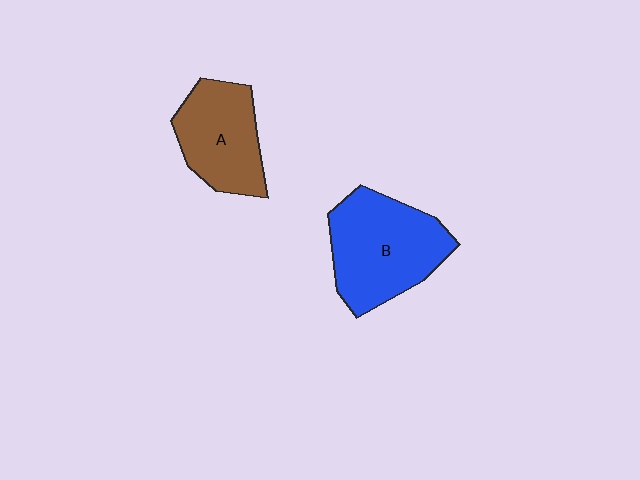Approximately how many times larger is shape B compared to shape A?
Approximately 1.3 times.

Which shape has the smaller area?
Shape A (brown).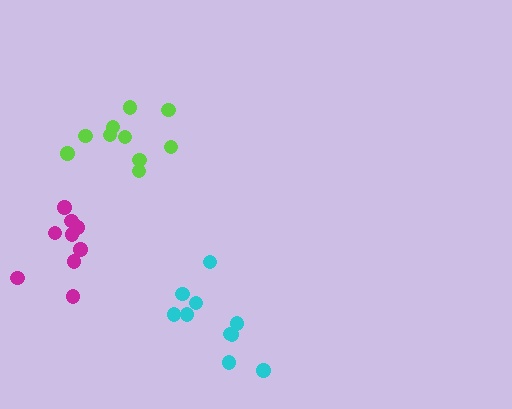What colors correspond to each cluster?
The clusters are colored: cyan, lime, magenta.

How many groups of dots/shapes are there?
There are 3 groups.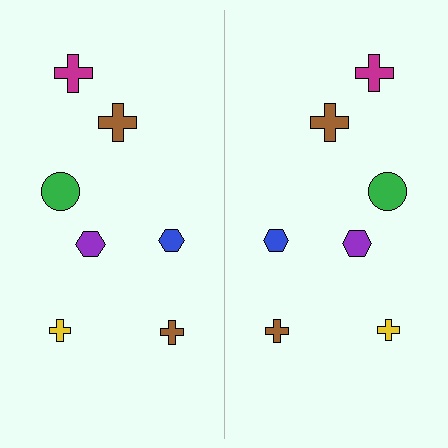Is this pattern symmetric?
Yes, this pattern has bilateral (reflection) symmetry.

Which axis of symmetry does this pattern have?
The pattern has a vertical axis of symmetry running through the center of the image.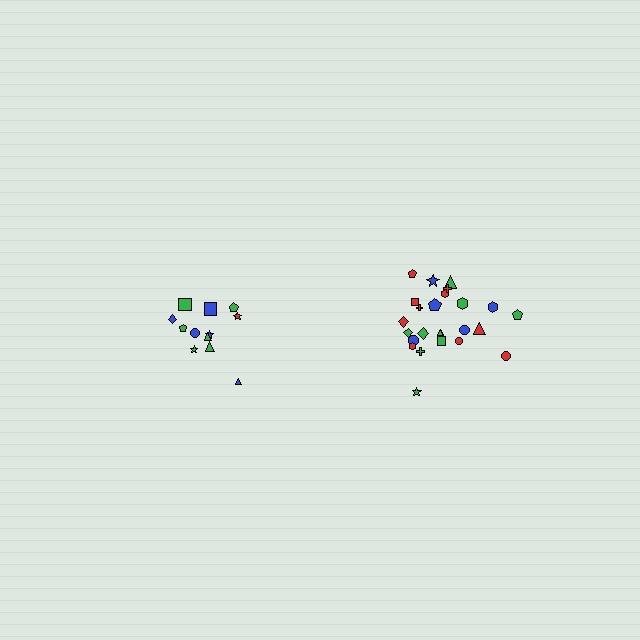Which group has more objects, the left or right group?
The right group.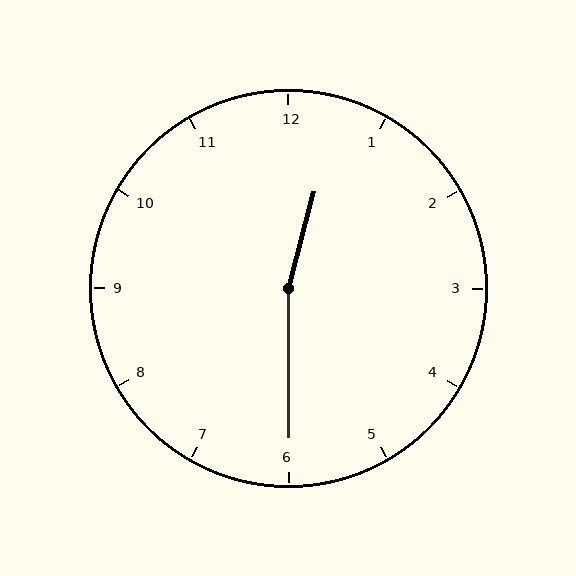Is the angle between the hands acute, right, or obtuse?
It is obtuse.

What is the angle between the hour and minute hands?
Approximately 165 degrees.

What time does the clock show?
12:30.